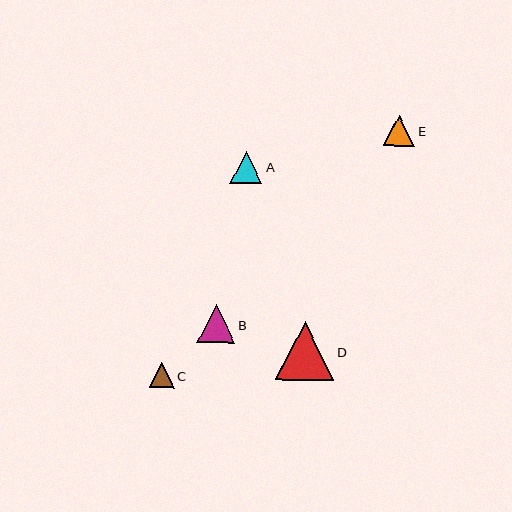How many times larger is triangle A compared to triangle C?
Triangle A is approximately 1.3 times the size of triangle C.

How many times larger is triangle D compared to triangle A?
Triangle D is approximately 1.8 times the size of triangle A.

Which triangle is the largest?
Triangle D is the largest with a size of approximately 59 pixels.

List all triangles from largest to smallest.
From largest to smallest: D, B, A, E, C.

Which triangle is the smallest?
Triangle C is the smallest with a size of approximately 25 pixels.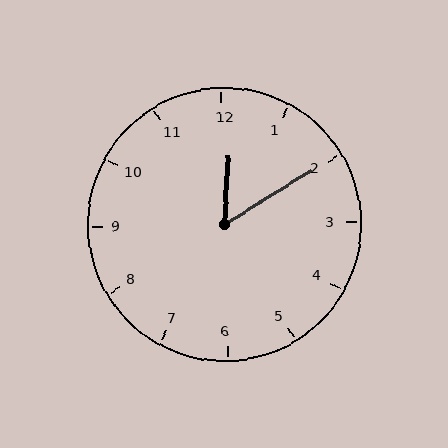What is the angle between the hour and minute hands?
Approximately 55 degrees.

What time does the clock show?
12:10.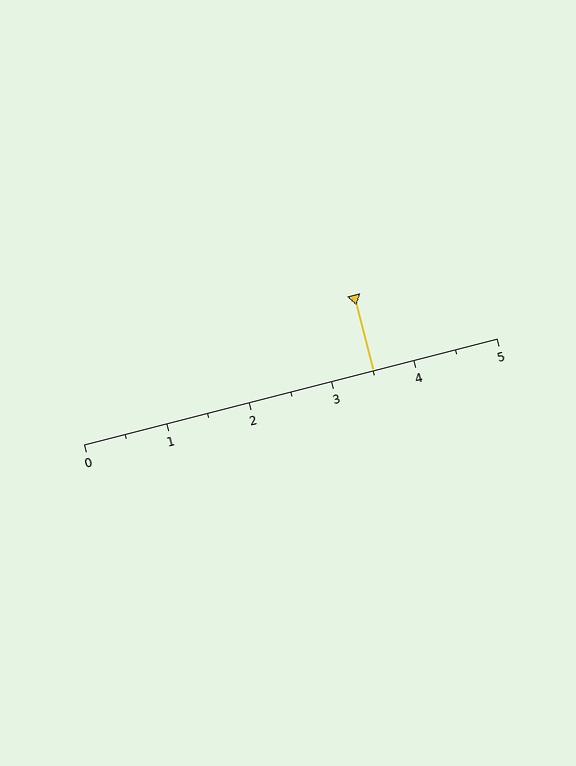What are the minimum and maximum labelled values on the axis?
The axis runs from 0 to 5.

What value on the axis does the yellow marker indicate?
The marker indicates approximately 3.5.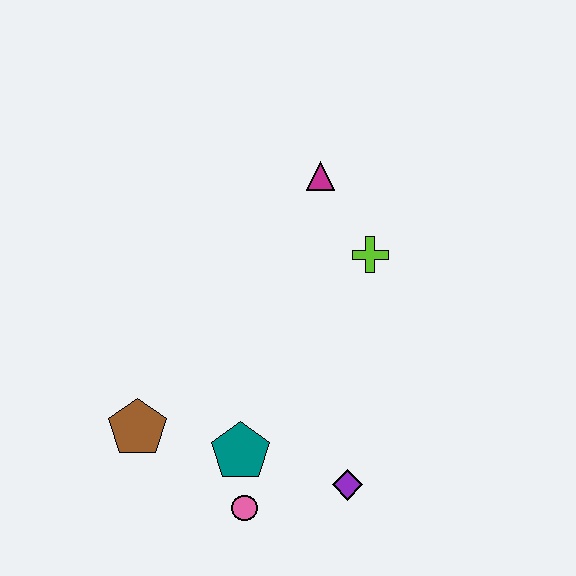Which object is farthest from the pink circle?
The magenta triangle is farthest from the pink circle.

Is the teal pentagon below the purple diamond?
No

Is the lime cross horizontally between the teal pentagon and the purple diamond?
No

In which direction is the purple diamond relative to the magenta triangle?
The purple diamond is below the magenta triangle.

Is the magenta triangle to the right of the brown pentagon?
Yes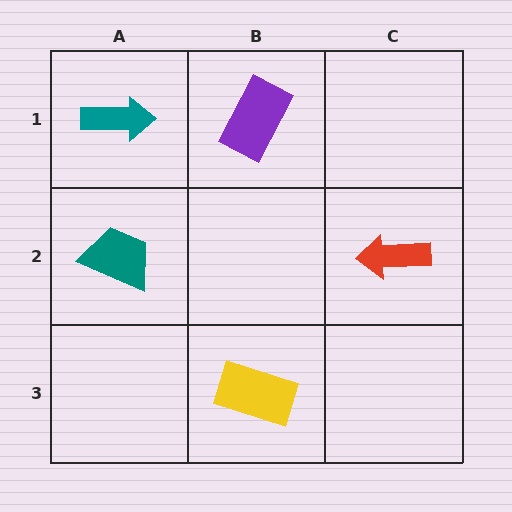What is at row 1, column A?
A teal arrow.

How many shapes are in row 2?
2 shapes.